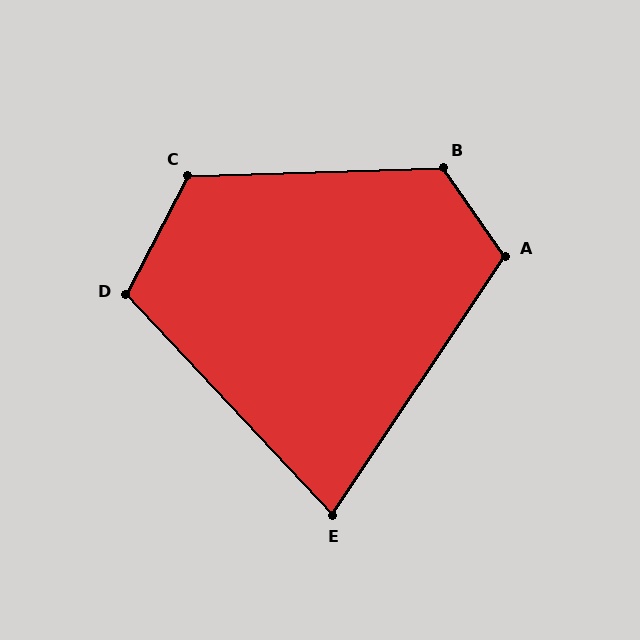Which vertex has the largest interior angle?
B, at approximately 123 degrees.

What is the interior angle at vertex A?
Approximately 111 degrees (obtuse).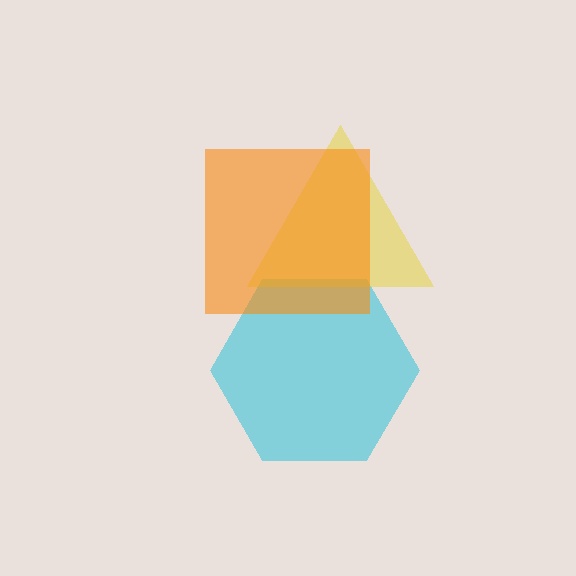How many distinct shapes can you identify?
There are 3 distinct shapes: a cyan hexagon, a yellow triangle, an orange square.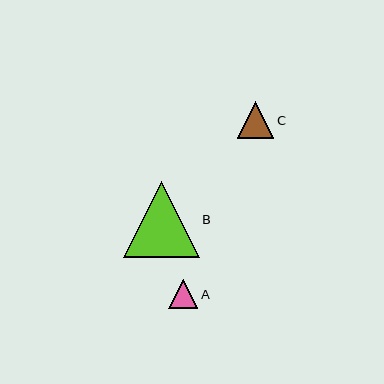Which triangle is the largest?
Triangle B is the largest with a size of approximately 76 pixels.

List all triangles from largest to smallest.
From largest to smallest: B, C, A.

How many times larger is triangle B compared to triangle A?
Triangle B is approximately 2.6 times the size of triangle A.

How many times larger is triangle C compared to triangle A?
Triangle C is approximately 1.3 times the size of triangle A.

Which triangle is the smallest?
Triangle A is the smallest with a size of approximately 29 pixels.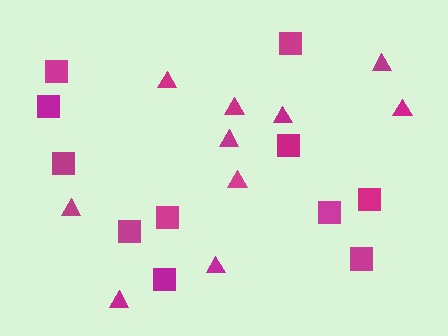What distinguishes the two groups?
There are 2 groups: one group of triangles (10) and one group of squares (11).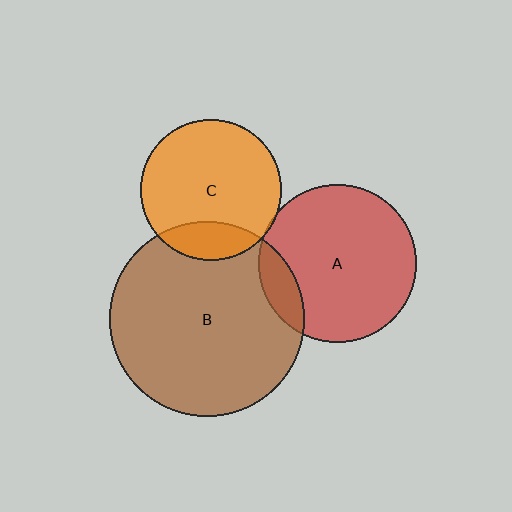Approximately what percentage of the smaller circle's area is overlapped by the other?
Approximately 5%.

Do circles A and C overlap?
Yes.